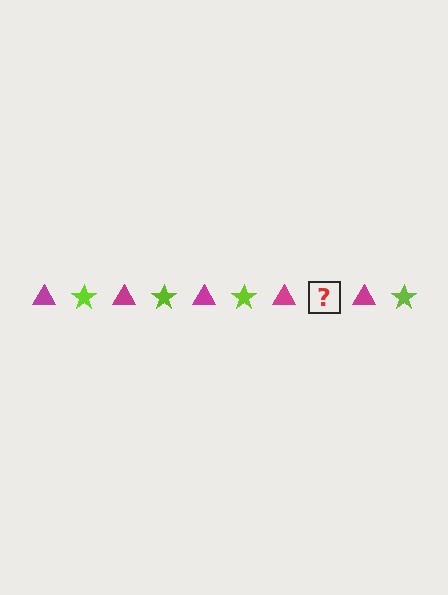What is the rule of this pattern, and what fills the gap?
The rule is that the pattern alternates between magenta triangle and lime star. The gap should be filled with a lime star.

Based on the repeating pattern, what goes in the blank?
The blank should be a lime star.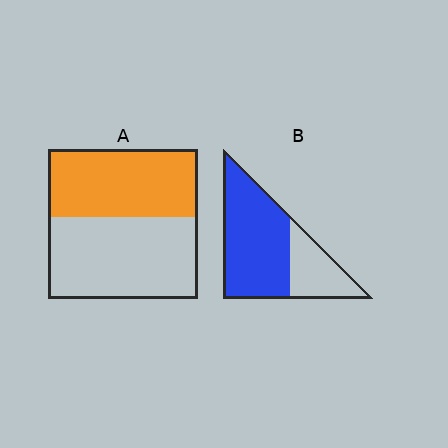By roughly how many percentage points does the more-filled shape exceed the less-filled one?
By roughly 25 percentage points (B over A).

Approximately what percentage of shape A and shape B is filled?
A is approximately 45% and B is approximately 70%.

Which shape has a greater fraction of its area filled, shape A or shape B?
Shape B.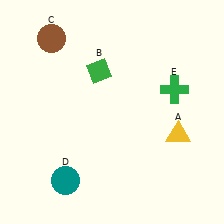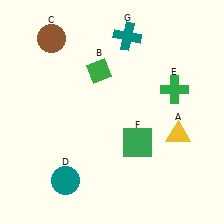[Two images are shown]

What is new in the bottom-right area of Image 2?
A green square (F) was added in the bottom-right area of Image 2.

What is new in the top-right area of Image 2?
A teal cross (G) was added in the top-right area of Image 2.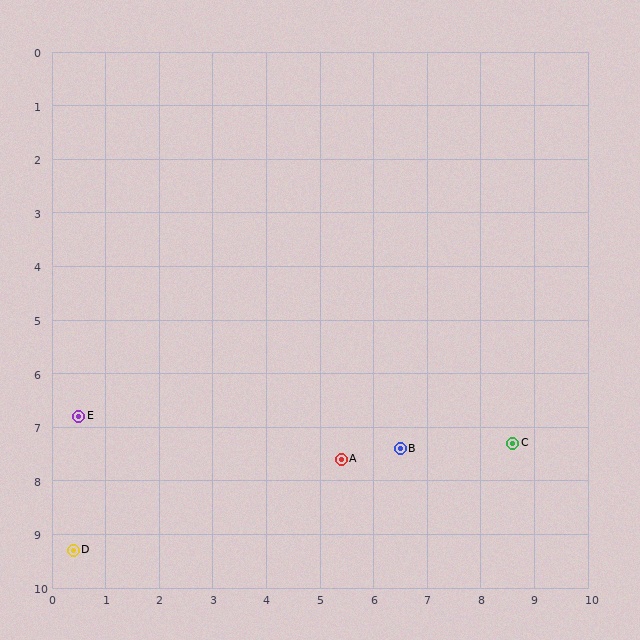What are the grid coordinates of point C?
Point C is at approximately (8.6, 7.3).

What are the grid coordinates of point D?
Point D is at approximately (0.4, 9.3).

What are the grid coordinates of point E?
Point E is at approximately (0.5, 6.8).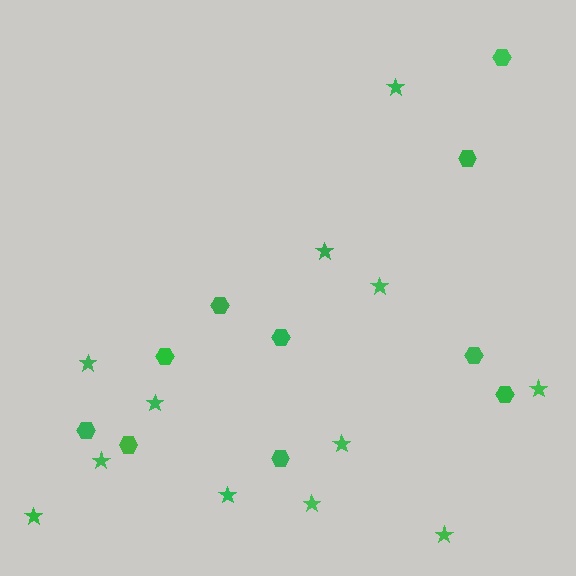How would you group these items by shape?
There are 2 groups: one group of stars (12) and one group of hexagons (10).